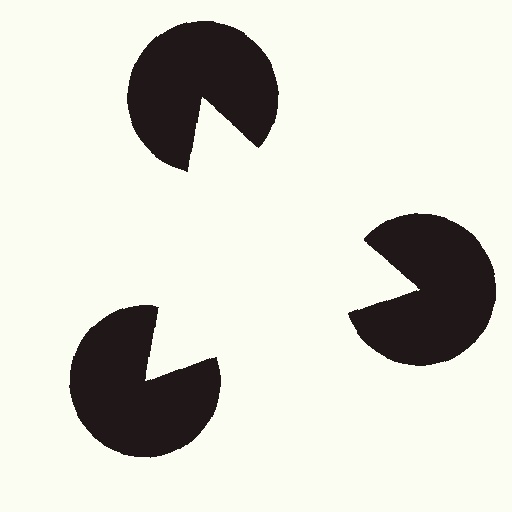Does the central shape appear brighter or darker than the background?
It typically appears slightly brighter than the background, even though no actual brightness change is drawn.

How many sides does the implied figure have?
3 sides.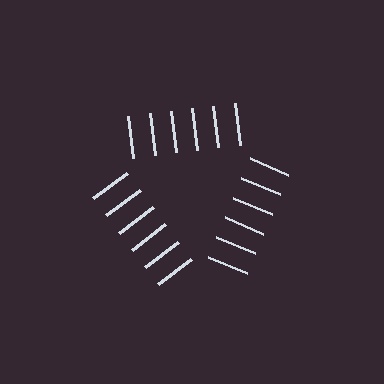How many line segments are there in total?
18 — 6 along each of the 3 edges.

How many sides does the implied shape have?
3 sides — the line-ends trace a triangle.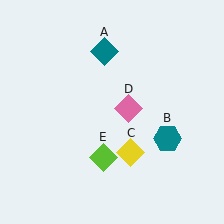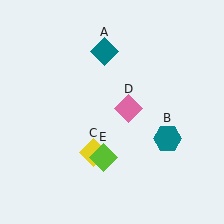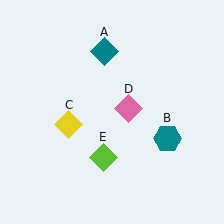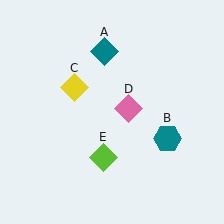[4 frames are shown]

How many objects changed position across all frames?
1 object changed position: yellow diamond (object C).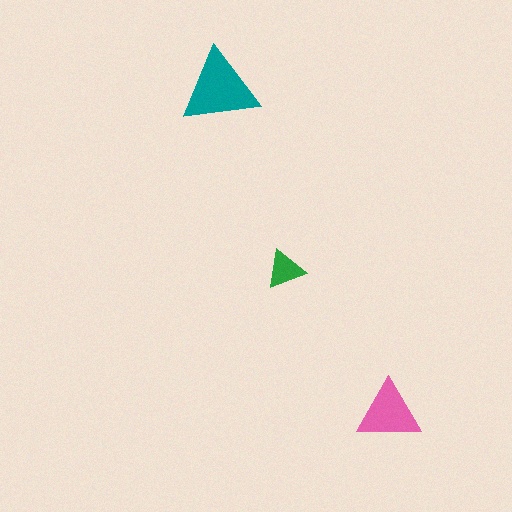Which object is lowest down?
The pink triangle is bottommost.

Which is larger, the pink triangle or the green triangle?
The pink one.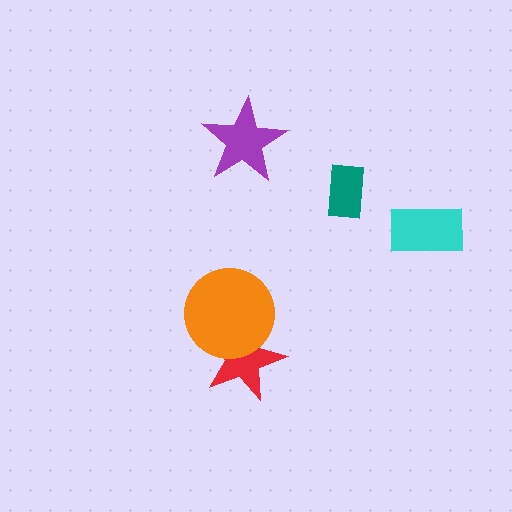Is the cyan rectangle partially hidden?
No, no other shape covers it.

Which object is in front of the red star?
The orange circle is in front of the red star.